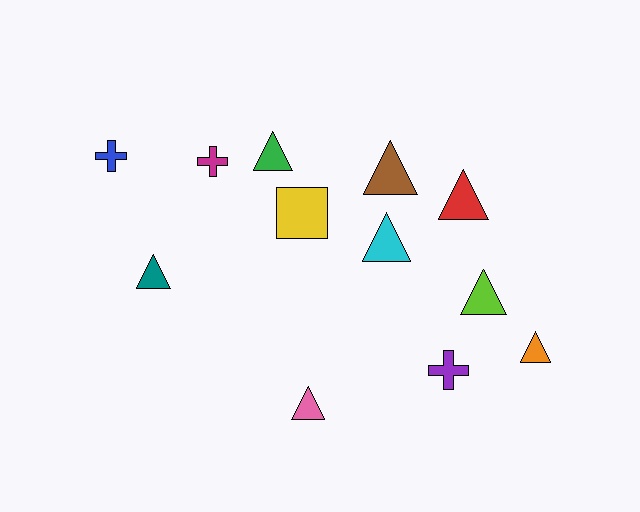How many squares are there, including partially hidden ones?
There is 1 square.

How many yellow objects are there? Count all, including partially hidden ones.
There is 1 yellow object.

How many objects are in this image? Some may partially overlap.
There are 12 objects.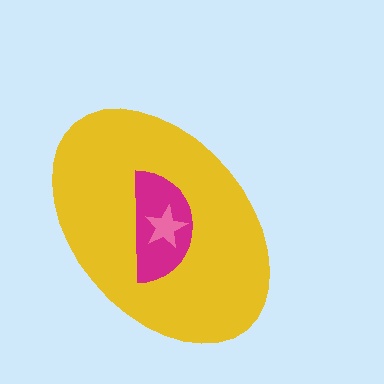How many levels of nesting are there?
3.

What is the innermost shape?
The pink star.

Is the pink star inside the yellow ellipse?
Yes.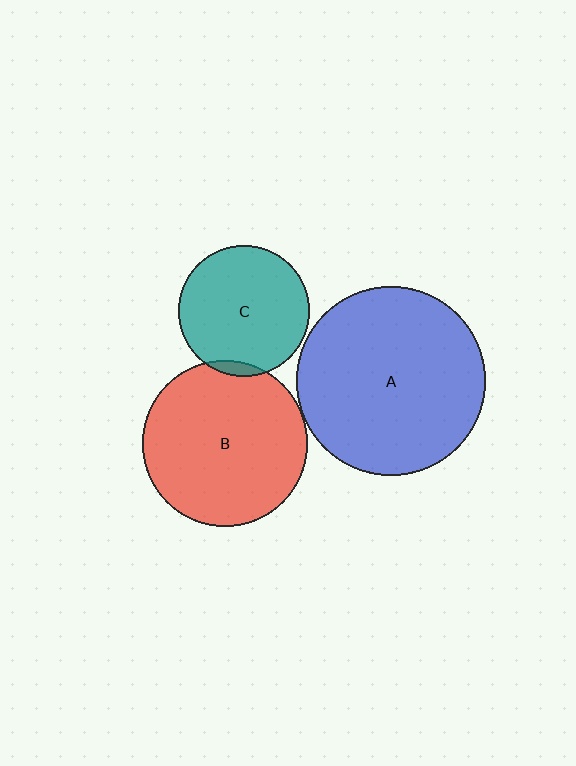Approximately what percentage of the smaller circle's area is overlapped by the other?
Approximately 5%.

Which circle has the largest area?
Circle A (blue).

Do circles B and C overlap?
Yes.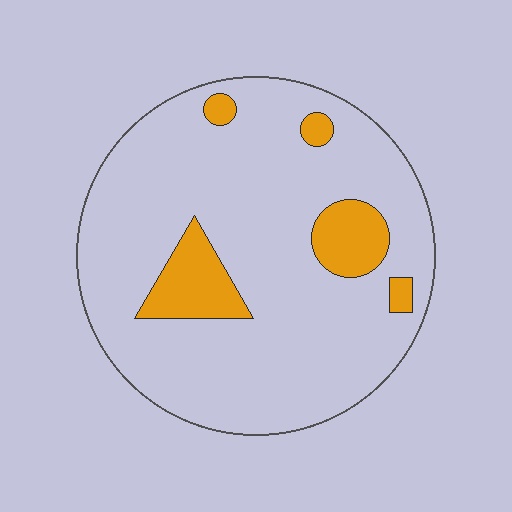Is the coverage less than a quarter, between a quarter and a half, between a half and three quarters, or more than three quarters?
Less than a quarter.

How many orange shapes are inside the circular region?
5.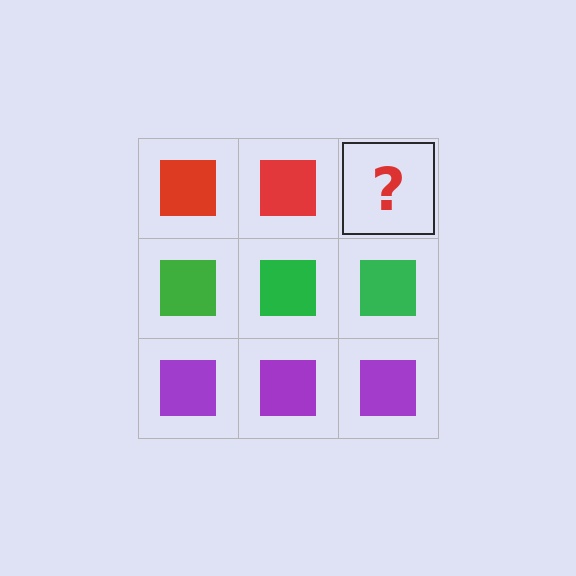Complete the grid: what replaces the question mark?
The question mark should be replaced with a red square.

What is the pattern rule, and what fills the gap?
The rule is that each row has a consistent color. The gap should be filled with a red square.